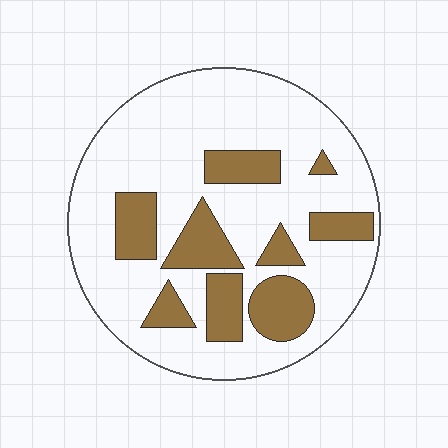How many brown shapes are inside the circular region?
9.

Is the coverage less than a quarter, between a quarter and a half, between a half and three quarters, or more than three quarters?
Between a quarter and a half.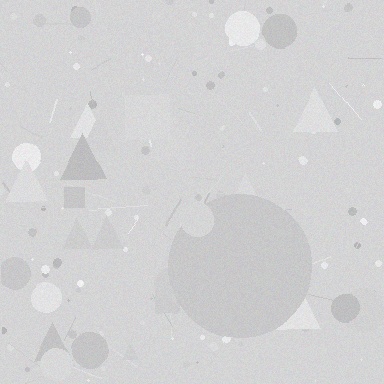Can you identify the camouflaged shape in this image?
The camouflaged shape is a circle.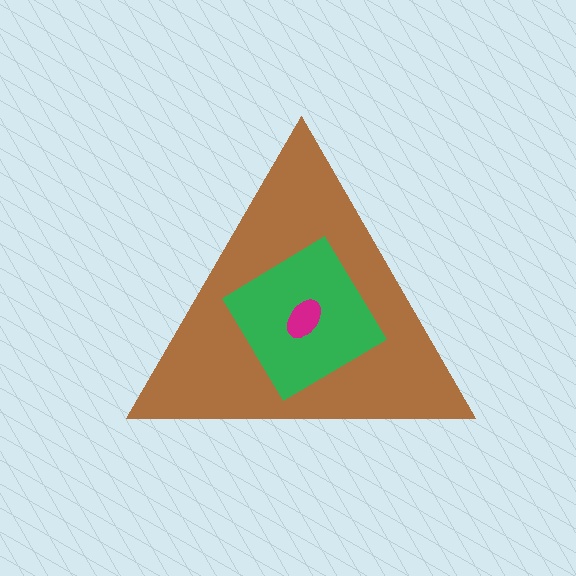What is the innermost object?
The magenta ellipse.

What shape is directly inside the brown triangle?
The green diamond.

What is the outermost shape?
The brown triangle.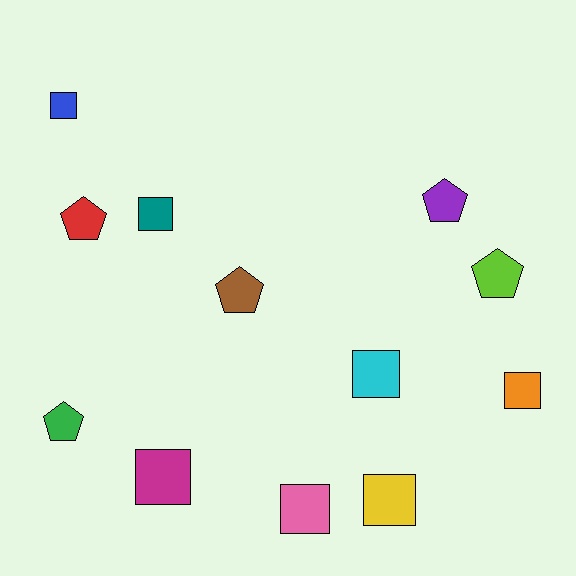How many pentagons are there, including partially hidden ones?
There are 5 pentagons.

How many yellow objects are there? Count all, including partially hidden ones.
There is 1 yellow object.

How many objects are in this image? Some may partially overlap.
There are 12 objects.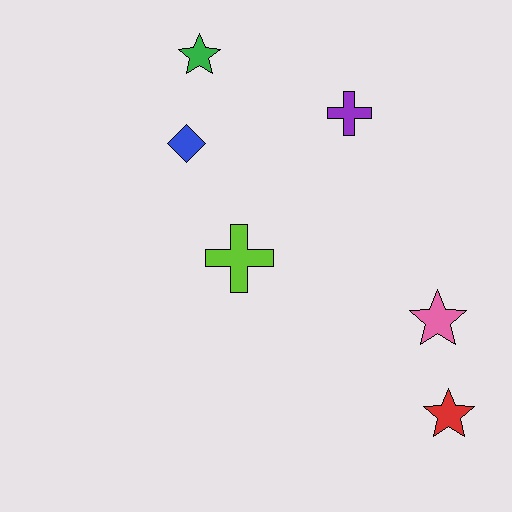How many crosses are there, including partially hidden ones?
There are 2 crosses.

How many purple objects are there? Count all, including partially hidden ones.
There is 1 purple object.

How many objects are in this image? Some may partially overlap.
There are 6 objects.